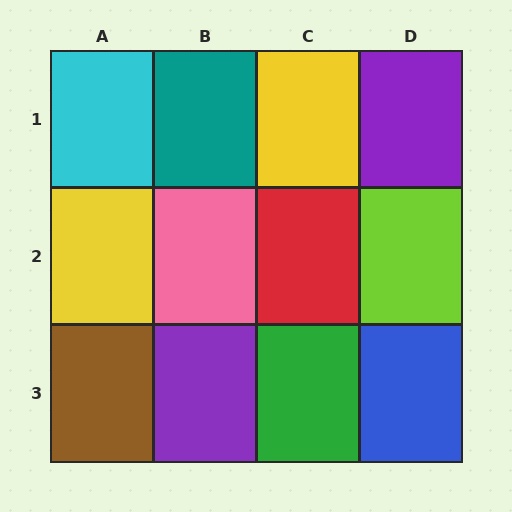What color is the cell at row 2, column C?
Red.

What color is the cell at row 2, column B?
Pink.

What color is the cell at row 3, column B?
Purple.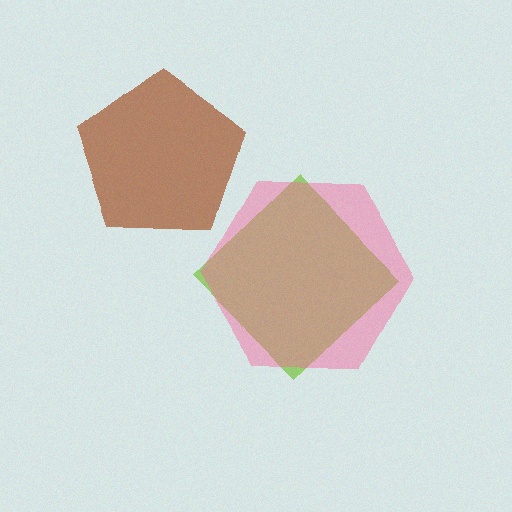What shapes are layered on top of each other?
The layered shapes are: a lime diamond, a brown pentagon, a pink hexagon.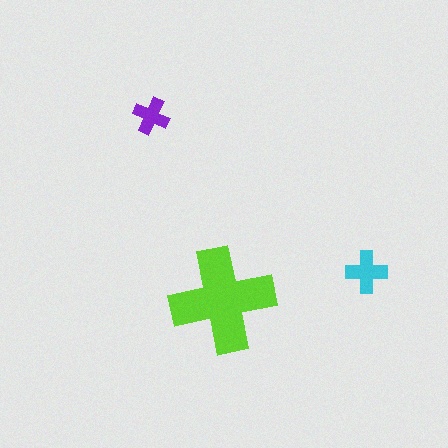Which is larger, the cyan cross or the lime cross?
The lime one.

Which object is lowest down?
The lime cross is bottommost.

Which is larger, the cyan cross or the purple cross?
The cyan one.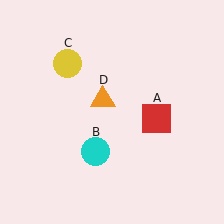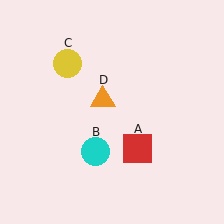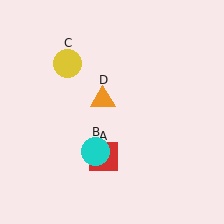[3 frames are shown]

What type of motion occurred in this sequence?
The red square (object A) rotated clockwise around the center of the scene.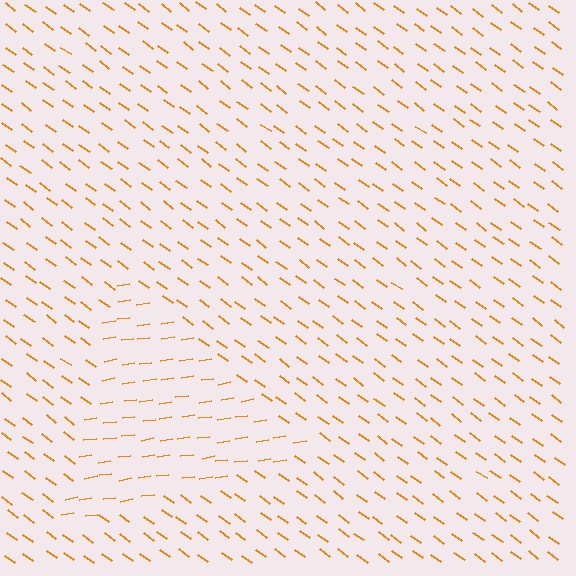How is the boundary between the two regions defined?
The boundary is defined purely by a change in line orientation (approximately 45 degrees difference). All lines are the same color and thickness.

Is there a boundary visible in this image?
Yes, there is a texture boundary formed by a change in line orientation.